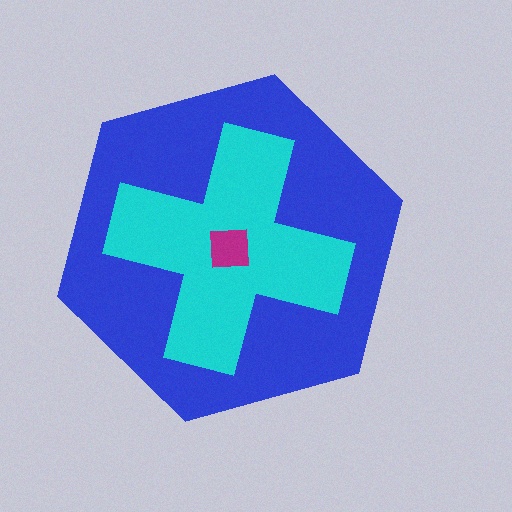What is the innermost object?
The magenta square.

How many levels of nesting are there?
3.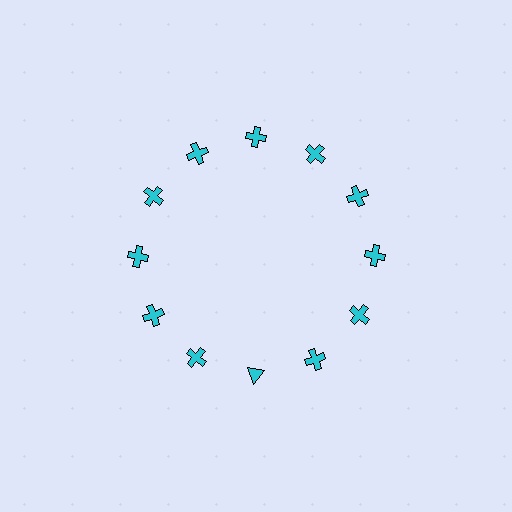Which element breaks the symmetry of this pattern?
The cyan triangle at roughly the 6 o'clock position breaks the symmetry. All other shapes are cyan crosses.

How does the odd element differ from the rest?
It has a different shape: triangle instead of cross.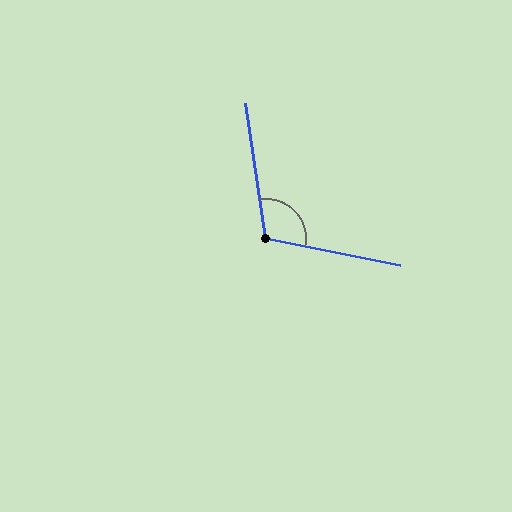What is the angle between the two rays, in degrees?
Approximately 110 degrees.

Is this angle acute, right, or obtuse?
It is obtuse.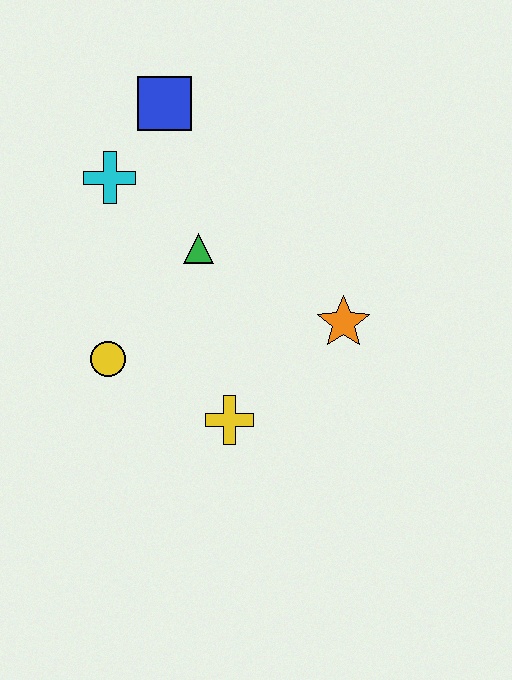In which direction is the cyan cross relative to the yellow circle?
The cyan cross is above the yellow circle.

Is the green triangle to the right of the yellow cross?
No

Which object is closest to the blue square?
The cyan cross is closest to the blue square.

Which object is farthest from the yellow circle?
The blue square is farthest from the yellow circle.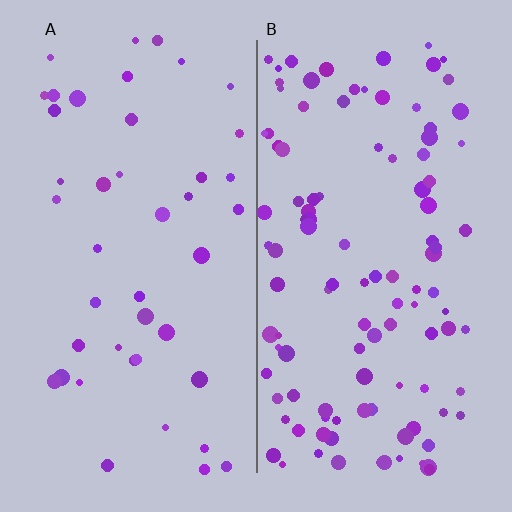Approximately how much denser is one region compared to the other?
Approximately 2.5× — region B over region A.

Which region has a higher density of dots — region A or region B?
B (the right).